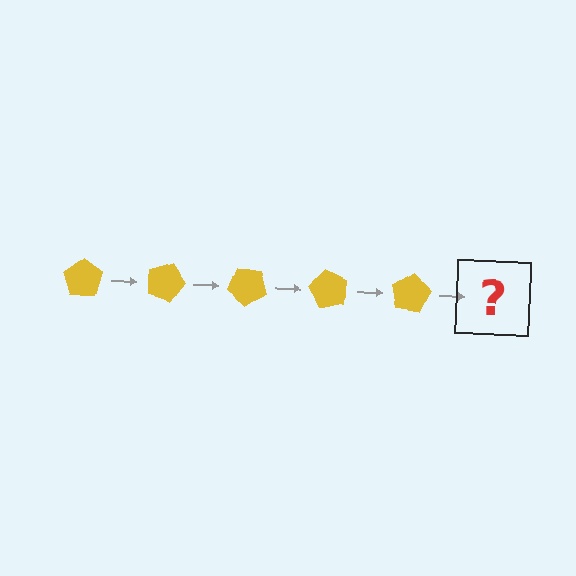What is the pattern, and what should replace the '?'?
The pattern is that the pentagon rotates 20 degrees each step. The '?' should be a yellow pentagon rotated 100 degrees.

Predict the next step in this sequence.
The next step is a yellow pentagon rotated 100 degrees.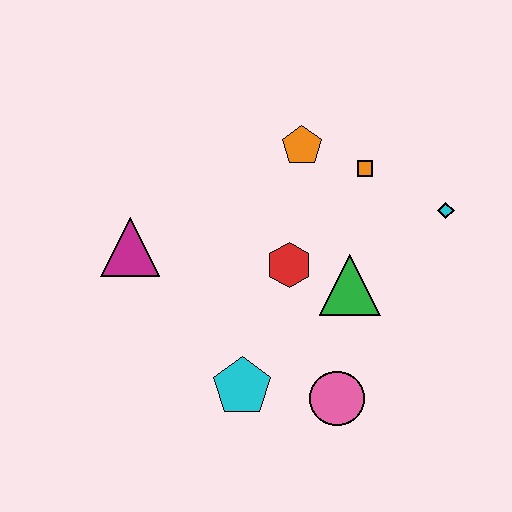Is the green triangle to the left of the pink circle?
No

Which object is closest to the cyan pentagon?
The pink circle is closest to the cyan pentagon.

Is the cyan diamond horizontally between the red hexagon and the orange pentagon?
No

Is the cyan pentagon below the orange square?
Yes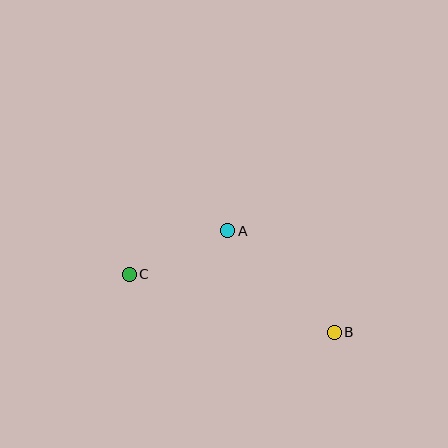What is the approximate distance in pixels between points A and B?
The distance between A and B is approximately 147 pixels.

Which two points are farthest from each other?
Points B and C are farthest from each other.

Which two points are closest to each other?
Points A and C are closest to each other.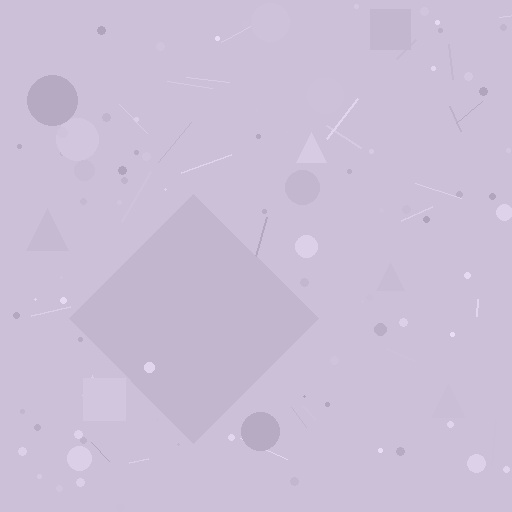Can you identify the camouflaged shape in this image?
The camouflaged shape is a diamond.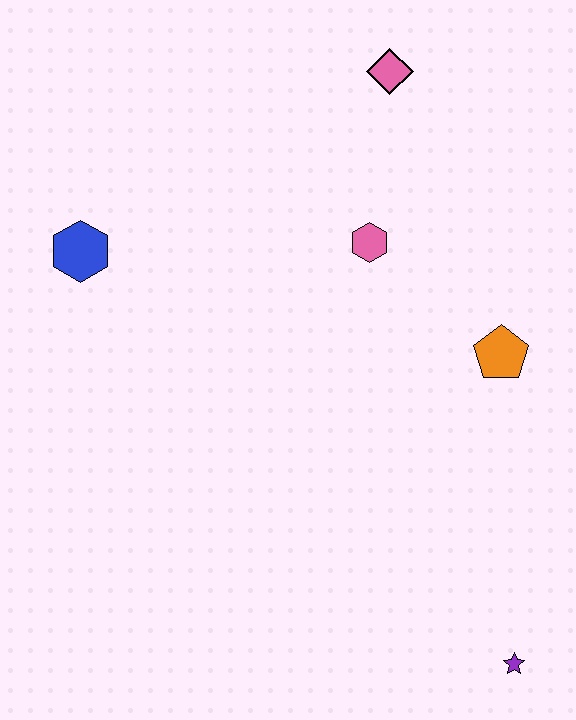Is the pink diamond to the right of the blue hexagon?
Yes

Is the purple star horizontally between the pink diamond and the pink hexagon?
No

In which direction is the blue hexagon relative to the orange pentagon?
The blue hexagon is to the left of the orange pentagon.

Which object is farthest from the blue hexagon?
The purple star is farthest from the blue hexagon.